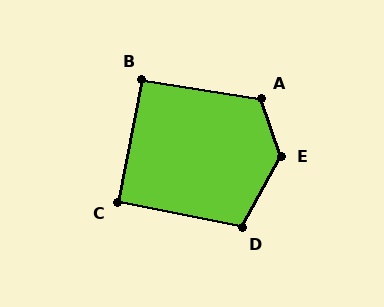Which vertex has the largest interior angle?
E, at approximately 133 degrees.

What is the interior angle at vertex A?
Approximately 117 degrees (obtuse).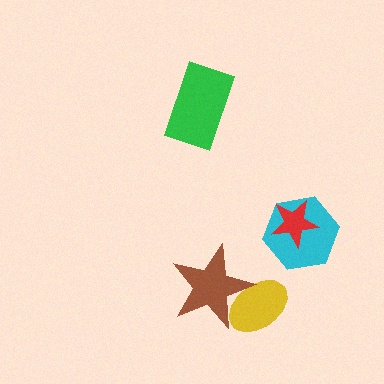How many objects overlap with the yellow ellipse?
1 object overlaps with the yellow ellipse.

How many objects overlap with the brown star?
1 object overlaps with the brown star.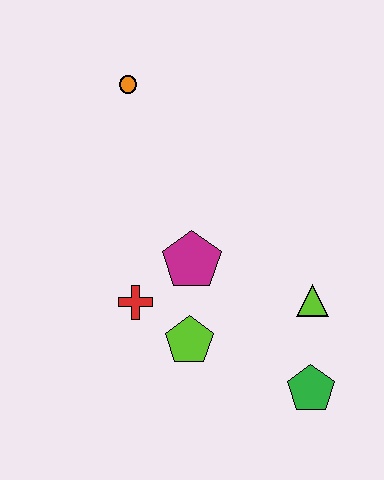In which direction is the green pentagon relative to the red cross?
The green pentagon is to the right of the red cross.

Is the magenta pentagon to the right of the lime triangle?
No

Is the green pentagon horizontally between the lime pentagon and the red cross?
No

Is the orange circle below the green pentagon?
No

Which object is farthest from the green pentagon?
The orange circle is farthest from the green pentagon.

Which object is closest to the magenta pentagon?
The red cross is closest to the magenta pentagon.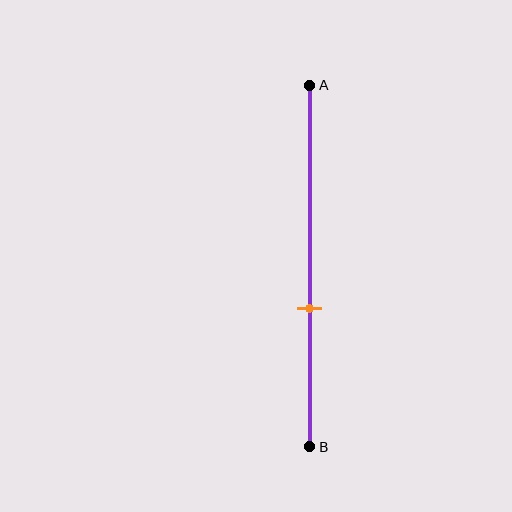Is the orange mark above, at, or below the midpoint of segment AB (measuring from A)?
The orange mark is below the midpoint of segment AB.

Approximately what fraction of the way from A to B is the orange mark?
The orange mark is approximately 60% of the way from A to B.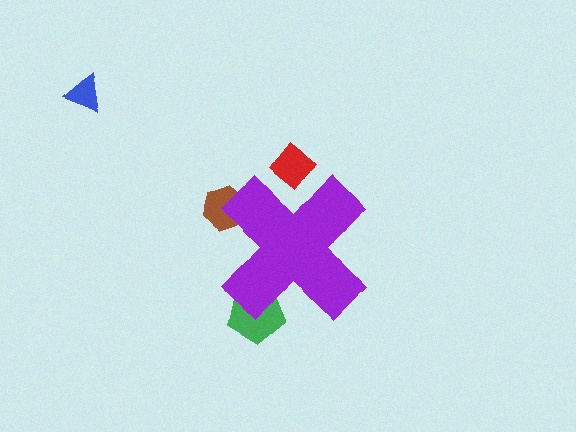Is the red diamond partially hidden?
Yes, the red diamond is partially hidden behind the purple cross.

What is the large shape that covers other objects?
A purple cross.